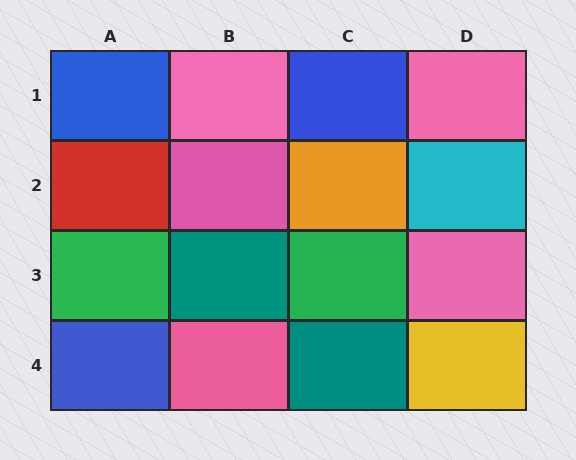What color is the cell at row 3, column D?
Pink.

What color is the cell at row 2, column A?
Red.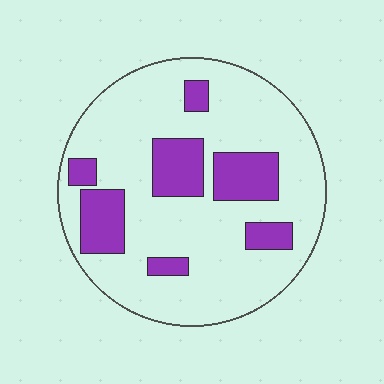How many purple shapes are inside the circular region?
7.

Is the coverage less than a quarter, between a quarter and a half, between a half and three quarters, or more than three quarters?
Less than a quarter.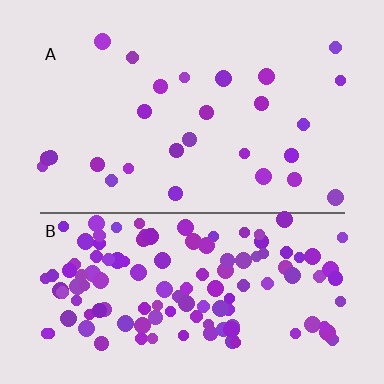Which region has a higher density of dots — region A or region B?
B (the bottom).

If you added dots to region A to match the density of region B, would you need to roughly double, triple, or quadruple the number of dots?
Approximately quadruple.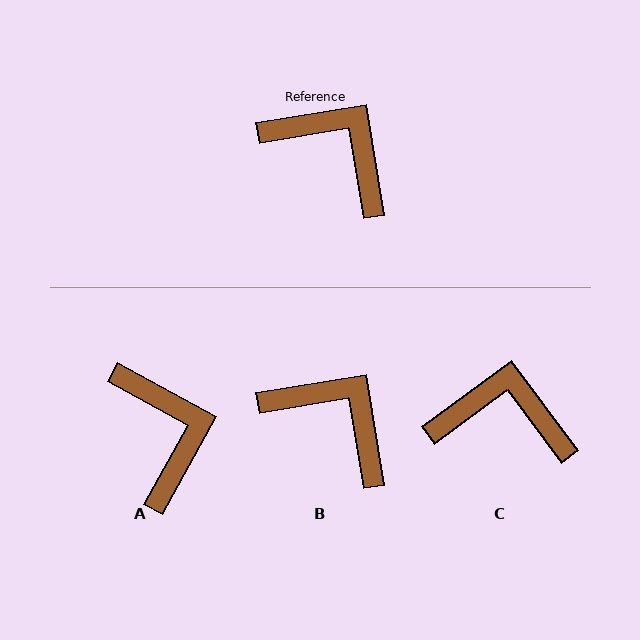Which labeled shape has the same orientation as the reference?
B.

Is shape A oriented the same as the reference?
No, it is off by about 38 degrees.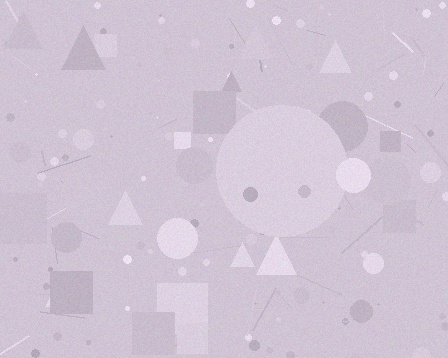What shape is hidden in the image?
A circle is hidden in the image.